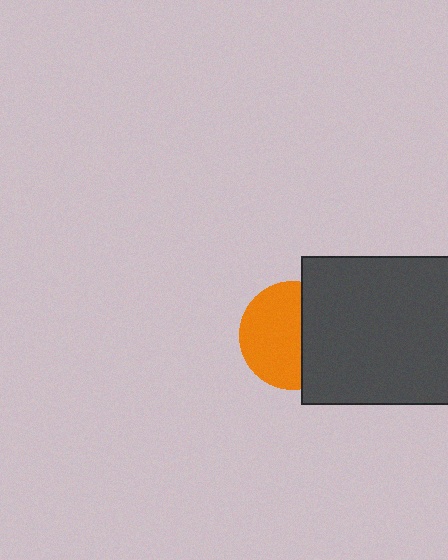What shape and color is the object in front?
The object in front is a dark gray square.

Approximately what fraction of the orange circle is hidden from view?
Roughly 40% of the orange circle is hidden behind the dark gray square.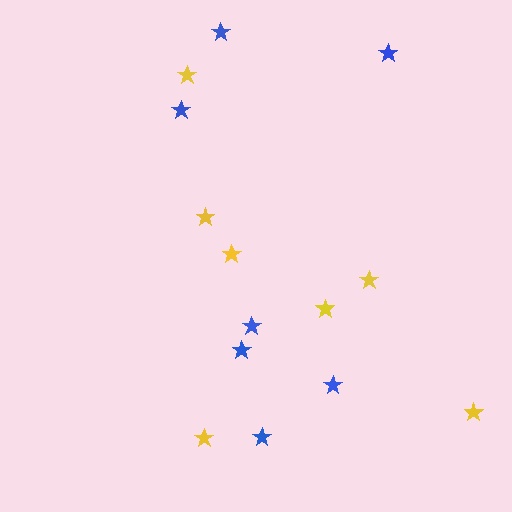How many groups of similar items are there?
There are 2 groups: one group of yellow stars (7) and one group of blue stars (7).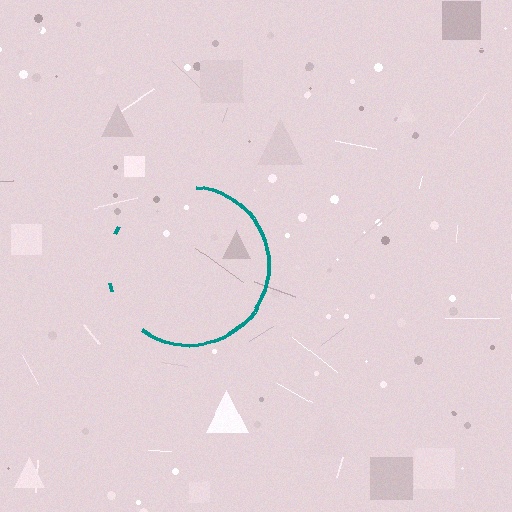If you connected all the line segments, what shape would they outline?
They would outline a circle.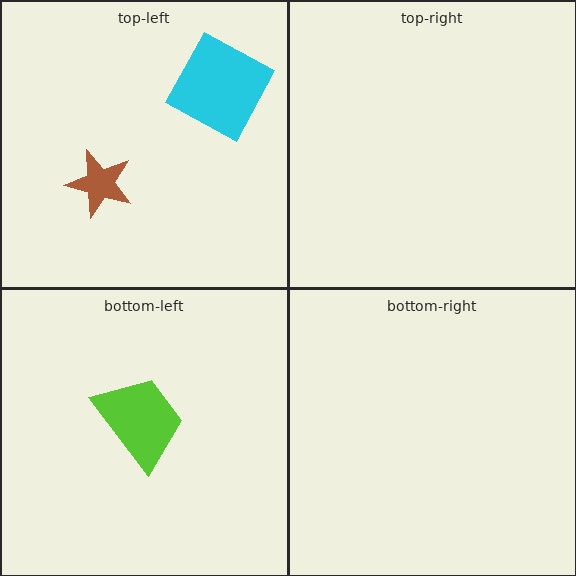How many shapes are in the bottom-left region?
1.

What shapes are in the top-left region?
The cyan square, the brown star.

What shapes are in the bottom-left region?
The lime trapezoid.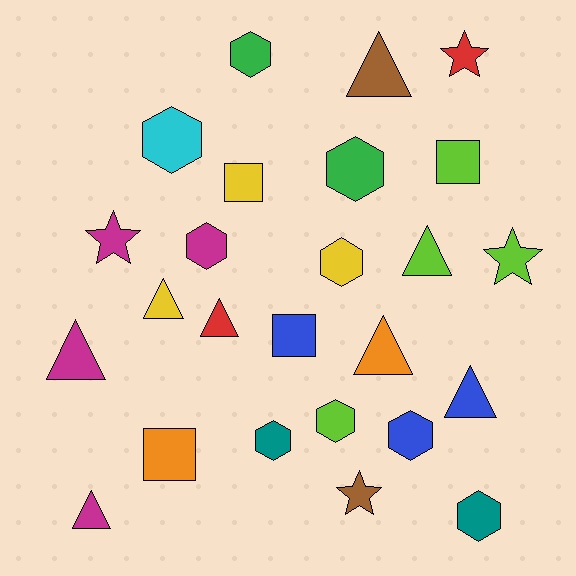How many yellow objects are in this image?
There are 3 yellow objects.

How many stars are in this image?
There are 4 stars.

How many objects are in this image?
There are 25 objects.